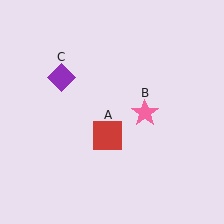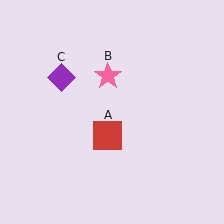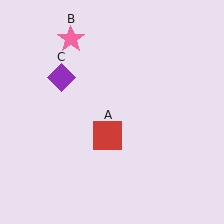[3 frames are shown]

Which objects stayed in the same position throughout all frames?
Red square (object A) and purple diamond (object C) remained stationary.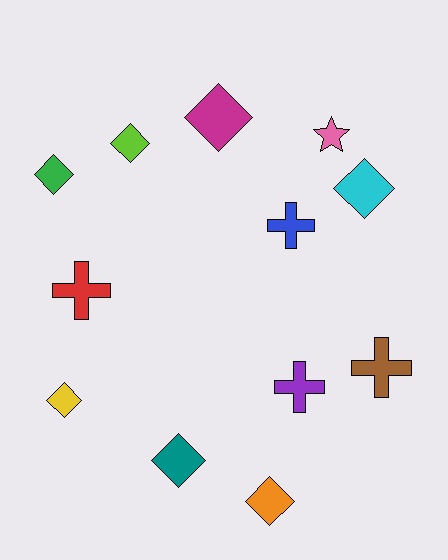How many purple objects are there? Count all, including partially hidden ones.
There is 1 purple object.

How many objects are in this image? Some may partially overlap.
There are 12 objects.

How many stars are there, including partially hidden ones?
There is 1 star.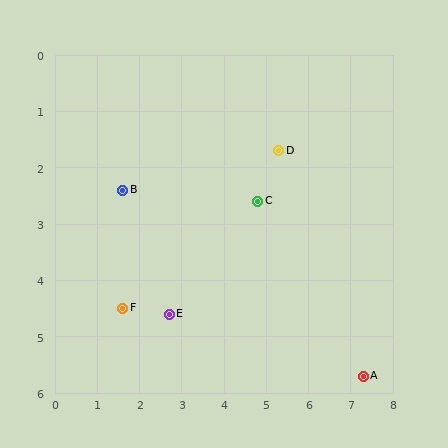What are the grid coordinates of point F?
Point F is at approximately (1.6, 4.5).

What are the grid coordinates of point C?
Point C is at approximately (4.8, 2.6).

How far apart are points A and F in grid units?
Points A and F are about 5.8 grid units apart.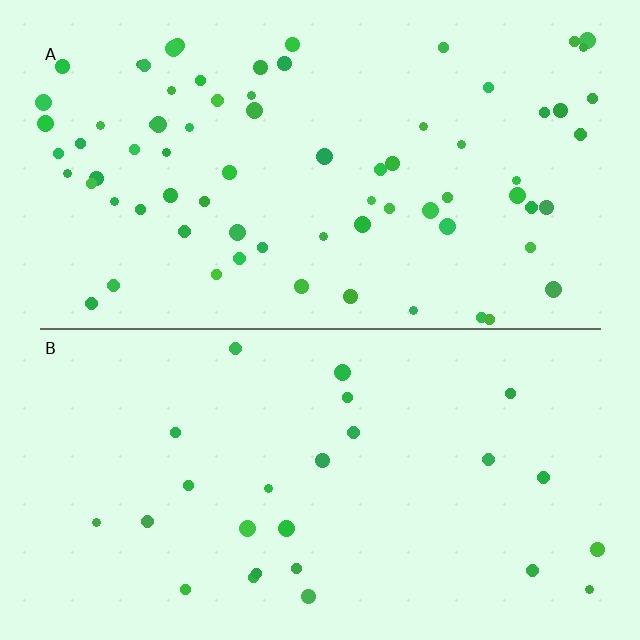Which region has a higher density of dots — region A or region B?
A (the top).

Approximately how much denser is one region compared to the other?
Approximately 2.9× — region A over region B.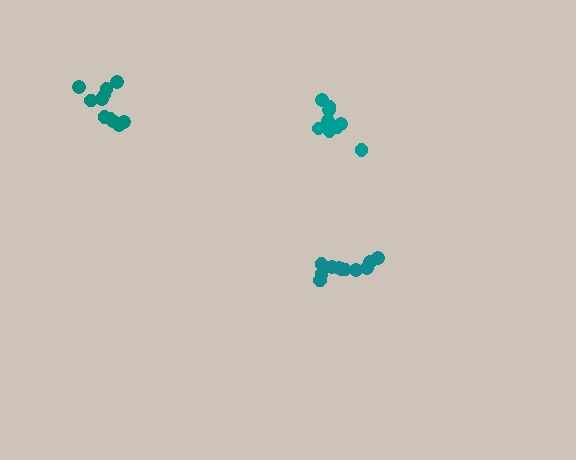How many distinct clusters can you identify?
There are 3 distinct clusters.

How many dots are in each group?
Group 1: 11 dots, Group 2: 11 dots, Group 3: 9 dots (31 total).